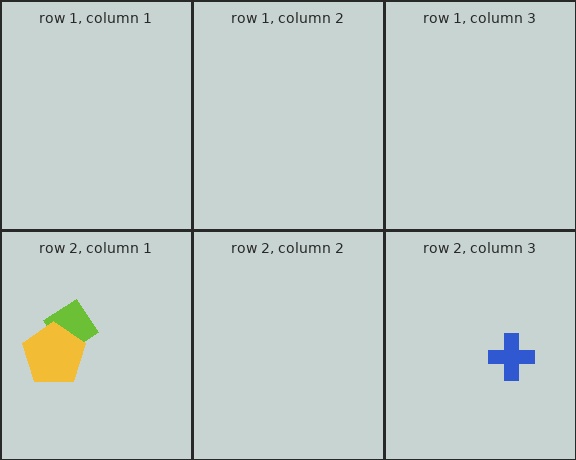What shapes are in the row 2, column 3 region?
The blue cross.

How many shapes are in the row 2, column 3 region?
1.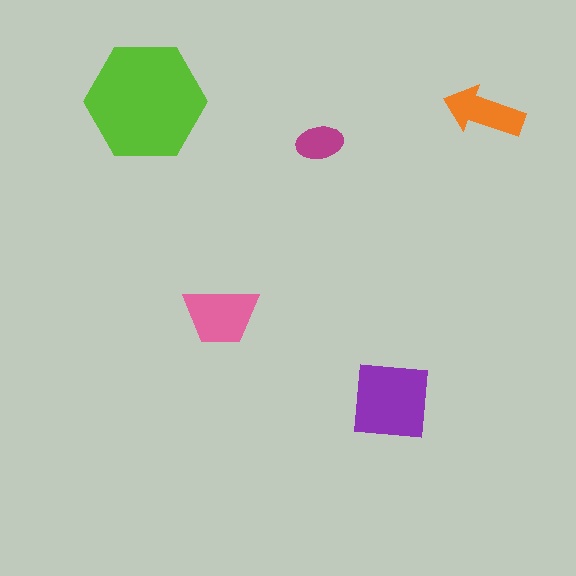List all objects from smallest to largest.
The magenta ellipse, the orange arrow, the pink trapezoid, the purple square, the lime hexagon.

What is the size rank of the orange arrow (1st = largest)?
4th.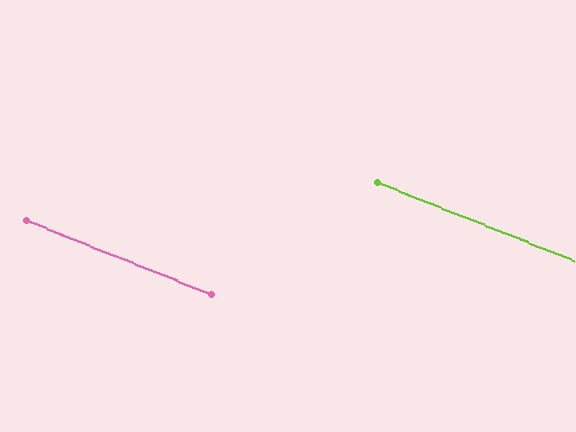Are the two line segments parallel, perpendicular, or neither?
Parallel — their directions differ by only 0.0°.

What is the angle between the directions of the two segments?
Approximately 0 degrees.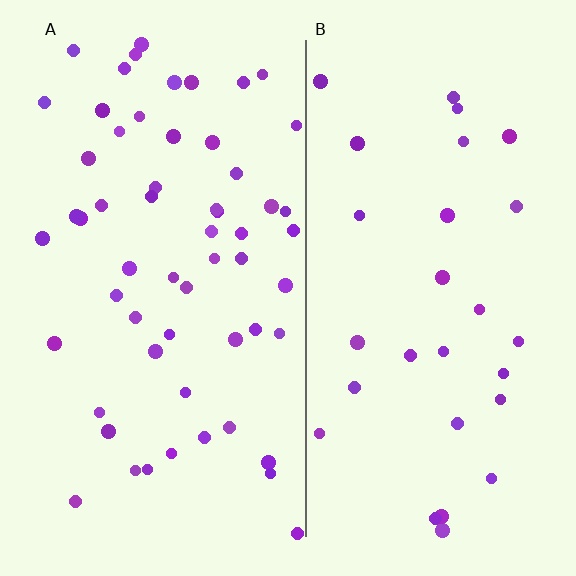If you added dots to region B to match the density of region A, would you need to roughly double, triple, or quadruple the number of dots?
Approximately double.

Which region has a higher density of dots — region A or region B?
A (the left).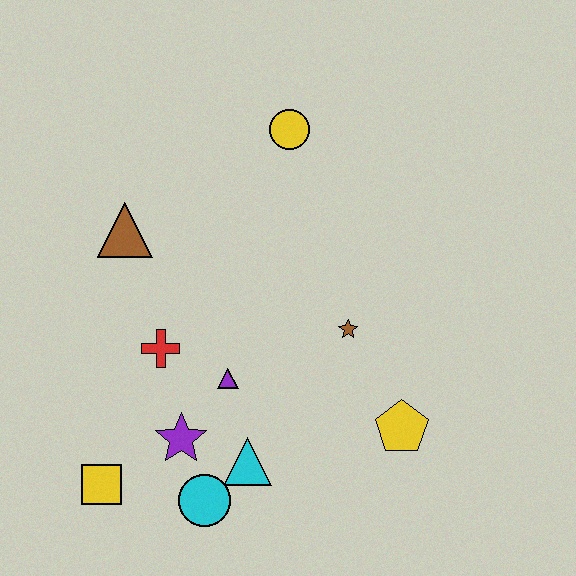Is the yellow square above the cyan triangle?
No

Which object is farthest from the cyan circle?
The yellow circle is farthest from the cyan circle.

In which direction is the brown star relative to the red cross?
The brown star is to the right of the red cross.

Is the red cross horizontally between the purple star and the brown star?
No